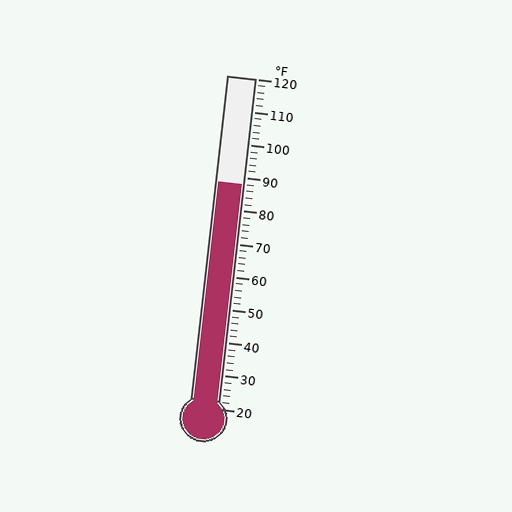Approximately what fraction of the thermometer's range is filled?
The thermometer is filled to approximately 70% of its range.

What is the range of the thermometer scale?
The thermometer scale ranges from 20°F to 120°F.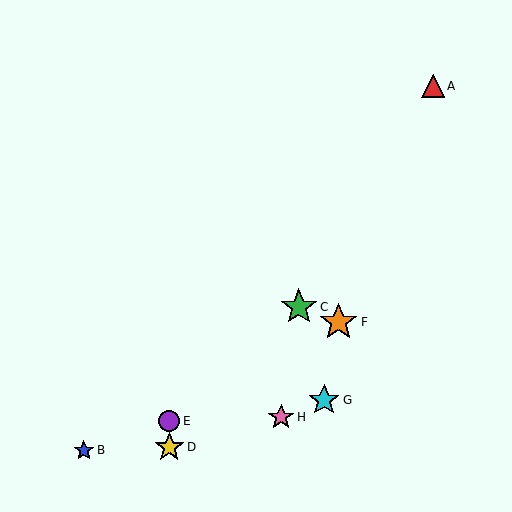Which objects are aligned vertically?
Objects D, E are aligned vertically.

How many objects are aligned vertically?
2 objects (D, E) are aligned vertically.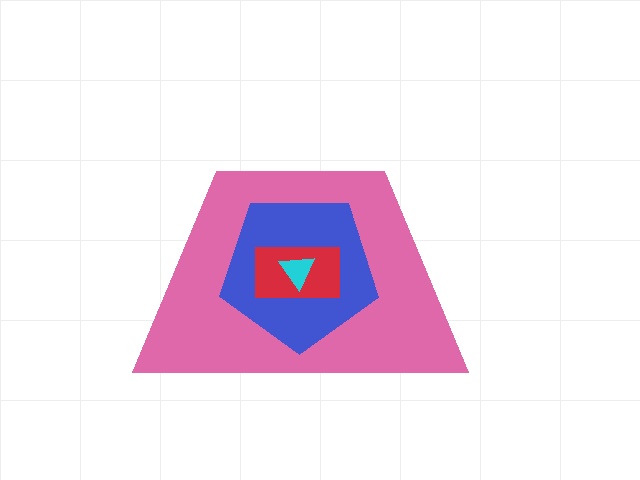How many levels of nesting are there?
4.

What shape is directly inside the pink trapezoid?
The blue pentagon.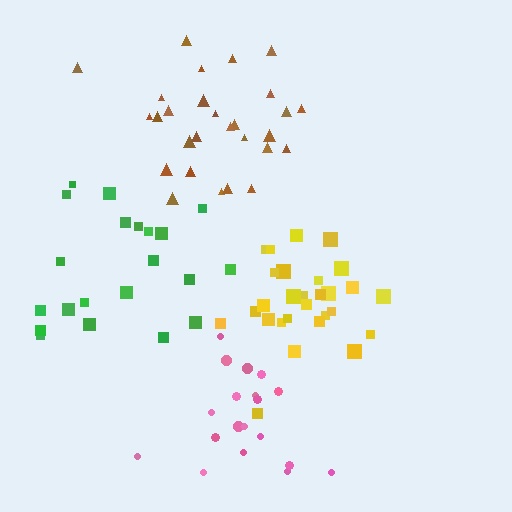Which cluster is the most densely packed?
Yellow.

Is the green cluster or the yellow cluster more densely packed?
Yellow.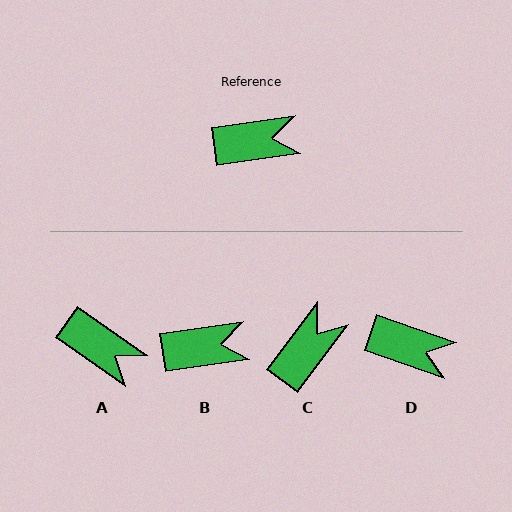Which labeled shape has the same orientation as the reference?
B.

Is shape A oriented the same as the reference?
No, it is off by about 43 degrees.